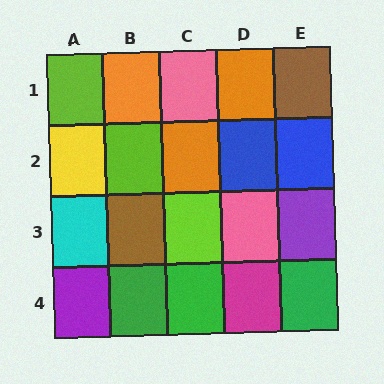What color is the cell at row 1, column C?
Pink.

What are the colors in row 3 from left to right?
Cyan, brown, lime, pink, purple.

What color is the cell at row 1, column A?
Lime.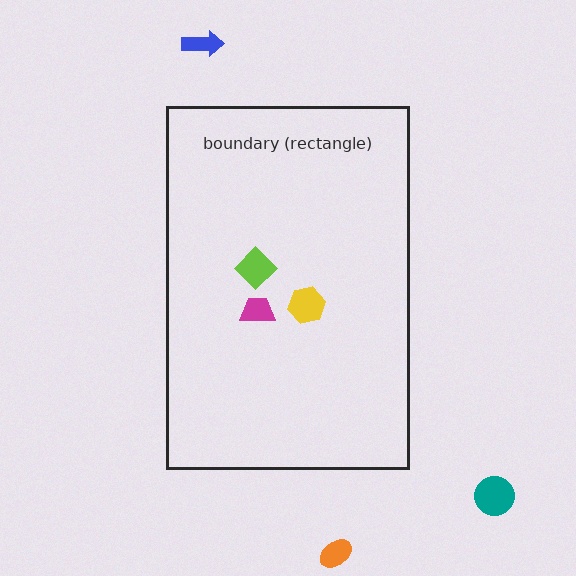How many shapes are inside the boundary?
3 inside, 3 outside.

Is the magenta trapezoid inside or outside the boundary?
Inside.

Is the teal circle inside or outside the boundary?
Outside.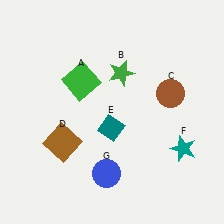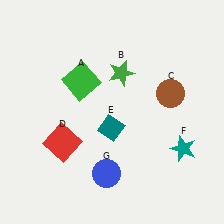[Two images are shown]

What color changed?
The square (D) changed from brown in Image 1 to red in Image 2.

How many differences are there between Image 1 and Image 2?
There is 1 difference between the two images.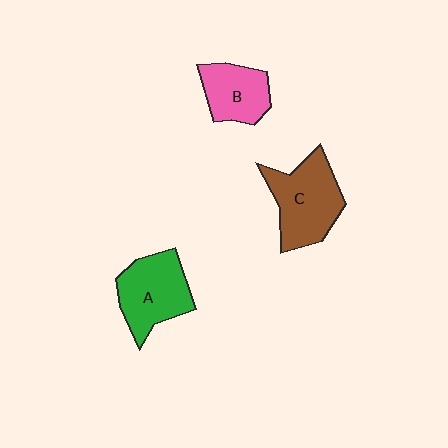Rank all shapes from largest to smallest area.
From largest to smallest: C (brown), A (green), B (pink).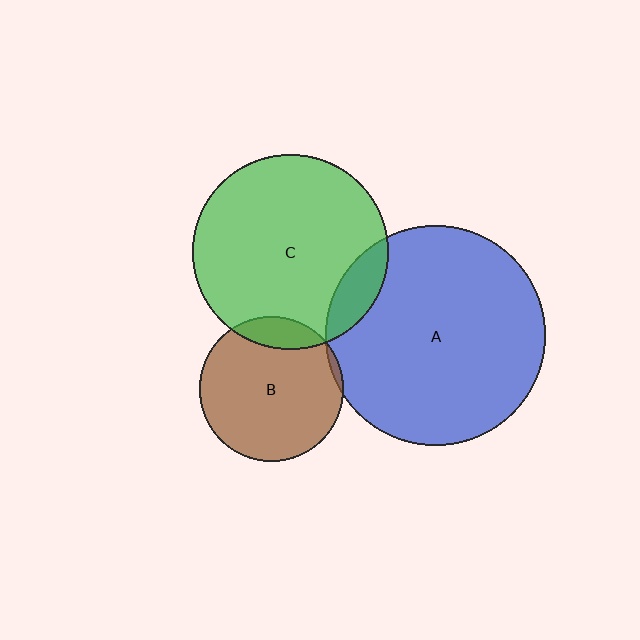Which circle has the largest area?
Circle A (blue).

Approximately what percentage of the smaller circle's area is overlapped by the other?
Approximately 10%.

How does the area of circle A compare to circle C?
Approximately 1.3 times.